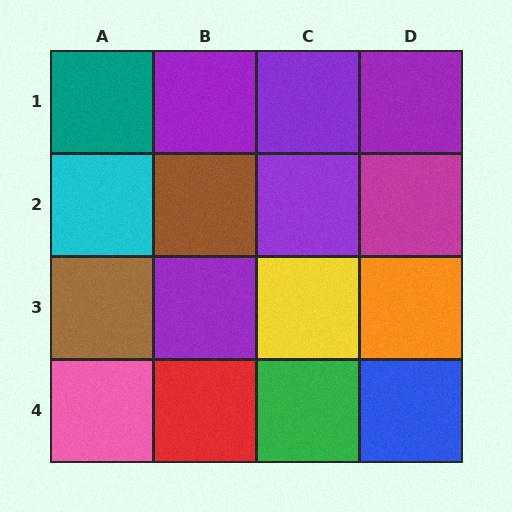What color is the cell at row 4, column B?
Red.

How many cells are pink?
1 cell is pink.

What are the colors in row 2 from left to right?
Cyan, brown, purple, magenta.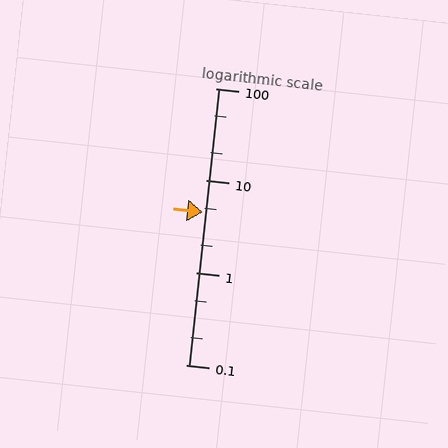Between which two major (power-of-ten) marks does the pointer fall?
The pointer is between 1 and 10.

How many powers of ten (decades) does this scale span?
The scale spans 3 decades, from 0.1 to 100.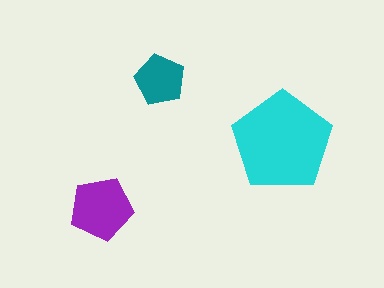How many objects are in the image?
There are 3 objects in the image.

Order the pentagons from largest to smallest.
the cyan one, the purple one, the teal one.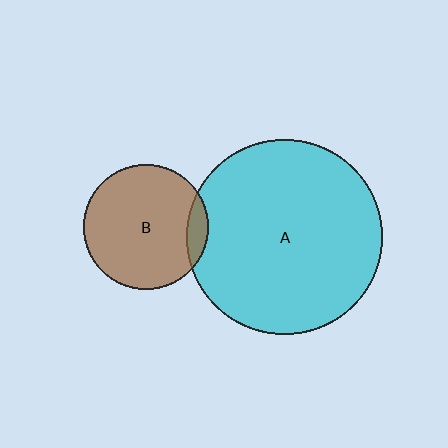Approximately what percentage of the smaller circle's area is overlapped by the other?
Approximately 10%.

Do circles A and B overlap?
Yes.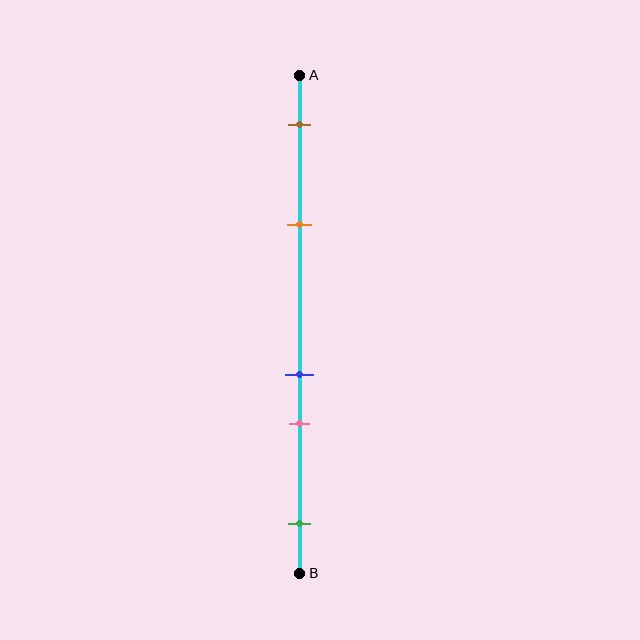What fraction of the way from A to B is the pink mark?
The pink mark is approximately 70% (0.7) of the way from A to B.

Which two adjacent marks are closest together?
The blue and pink marks are the closest adjacent pair.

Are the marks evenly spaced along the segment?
No, the marks are not evenly spaced.